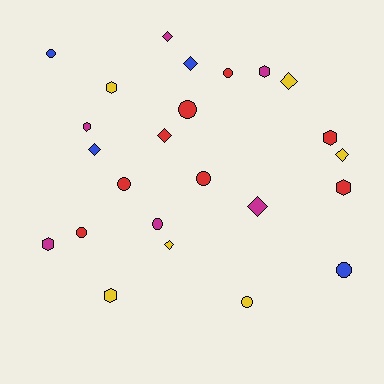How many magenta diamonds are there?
There are 2 magenta diamonds.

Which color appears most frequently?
Red, with 8 objects.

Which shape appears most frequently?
Circle, with 9 objects.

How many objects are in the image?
There are 24 objects.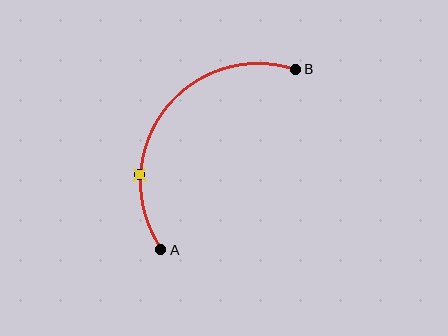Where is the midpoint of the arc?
The arc midpoint is the point on the curve farthest from the straight line joining A and B. It sits above and to the left of that line.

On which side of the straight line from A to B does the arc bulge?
The arc bulges above and to the left of the straight line connecting A and B.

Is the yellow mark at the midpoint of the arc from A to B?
No. The yellow mark lies on the arc but is closer to endpoint A. The arc midpoint would be at the point on the curve equidistant along the arc from both A and B.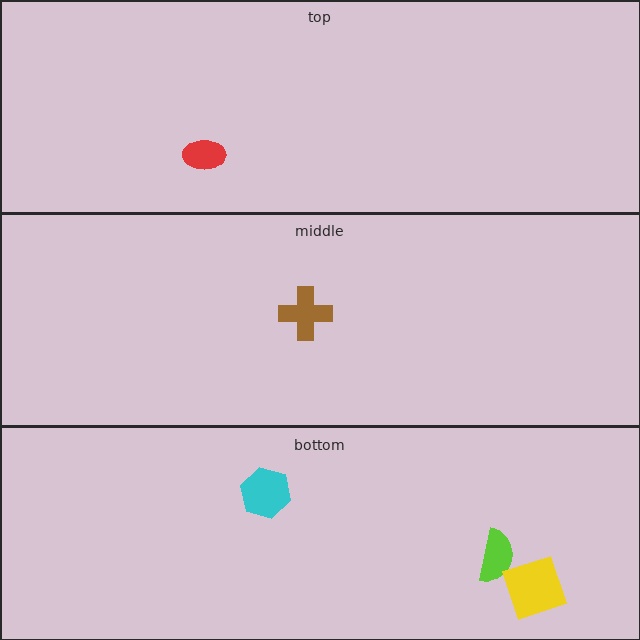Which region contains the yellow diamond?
The bottom region.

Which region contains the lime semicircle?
The bottom region.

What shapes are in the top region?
The red ellipse.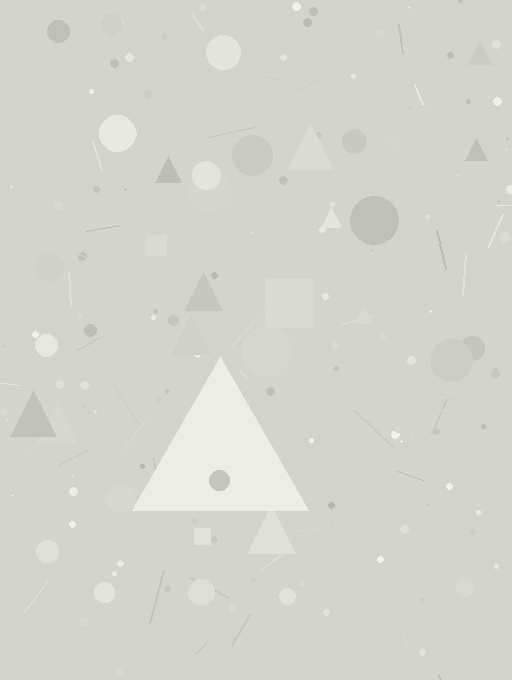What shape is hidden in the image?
A triangle is hidden in the image.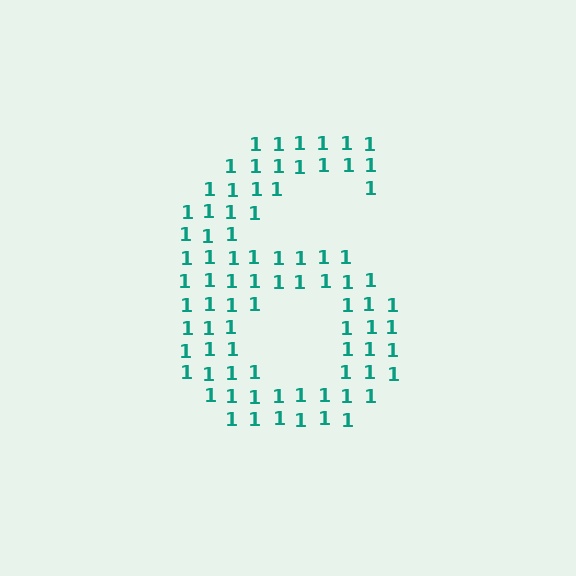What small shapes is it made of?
It is made of small digit 1's.